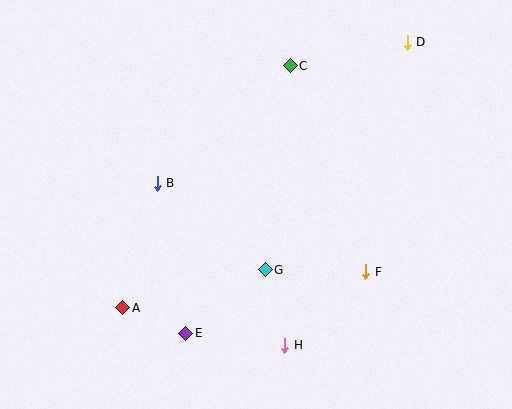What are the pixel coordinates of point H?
Point H is at (285, 345).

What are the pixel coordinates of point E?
Point E is at (186, 333).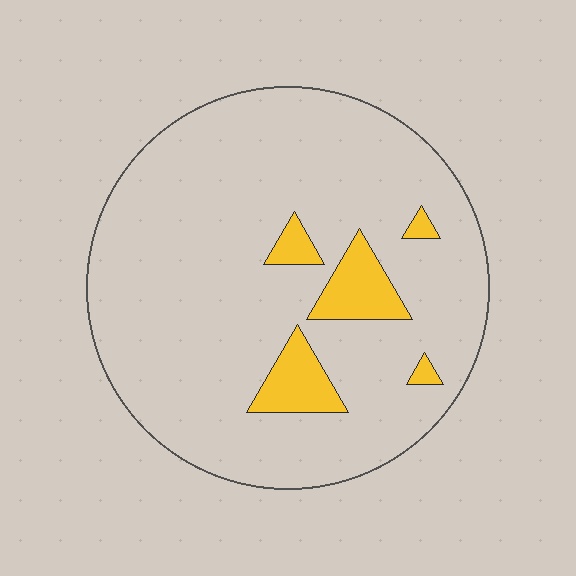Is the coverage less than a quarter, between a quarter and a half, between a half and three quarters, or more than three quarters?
Less than a quarter.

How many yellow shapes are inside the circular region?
5.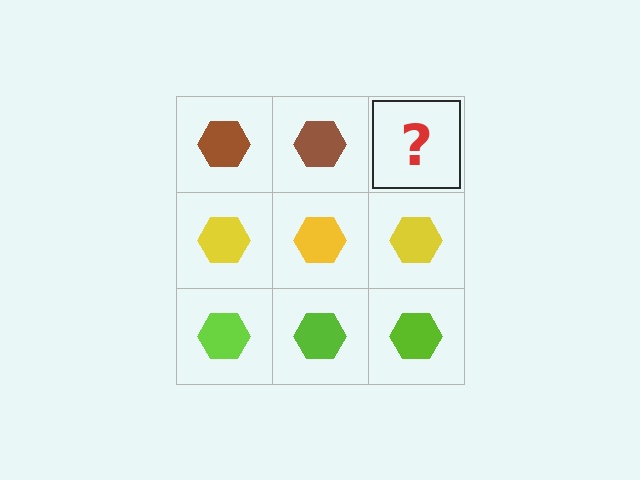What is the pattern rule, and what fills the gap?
The rule is that each row has a consistent color. The gap should be filled with a brown hexagon.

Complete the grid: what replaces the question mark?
The question mark should be replaced with a brown hexagon.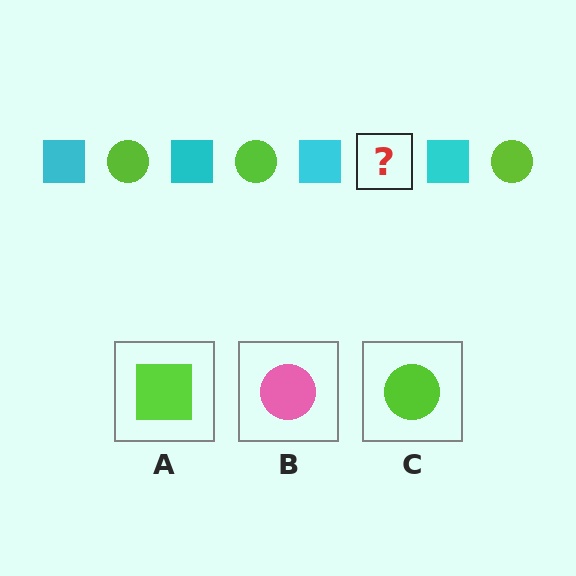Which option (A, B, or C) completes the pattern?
C.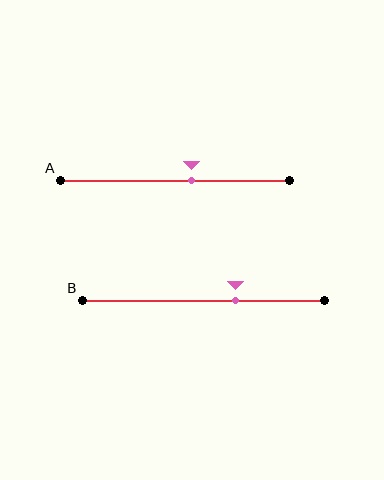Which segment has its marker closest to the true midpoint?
Segment A has its marker closest to the true midpoint.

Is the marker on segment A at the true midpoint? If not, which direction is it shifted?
No, the marker on segment A is shifted to the right by about 7% of the segment length.